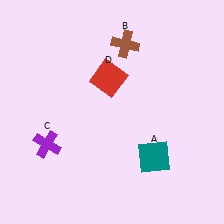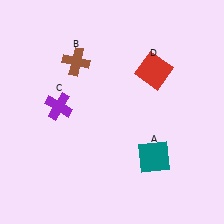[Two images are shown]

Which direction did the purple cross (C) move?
The purple cross (C) moved up.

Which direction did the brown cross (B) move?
The brown cross (B) moved left.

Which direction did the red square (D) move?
The red square (D) moved right.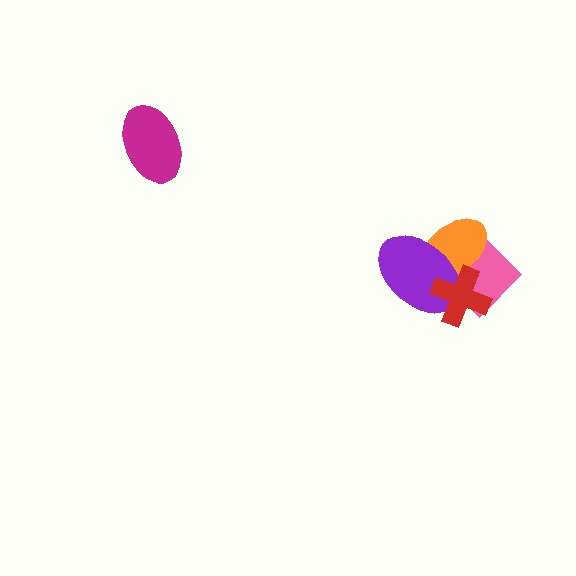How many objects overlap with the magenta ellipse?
0 objects overlap with the magenta ellipse.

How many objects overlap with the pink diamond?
3 objects overlap with the pink diamond.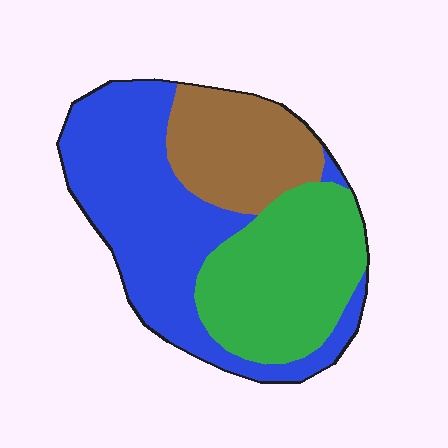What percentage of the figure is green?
Green covers roughly 35% of the figure.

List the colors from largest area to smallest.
From largest to smallest: blue, green, brown.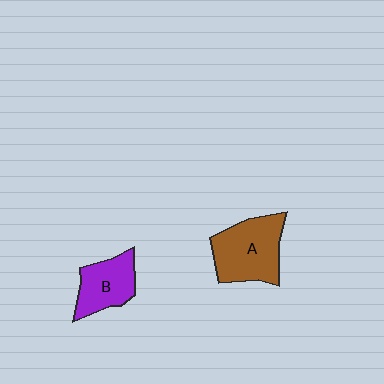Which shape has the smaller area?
Shape B (purple).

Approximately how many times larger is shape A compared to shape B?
Approximately 1.4 times.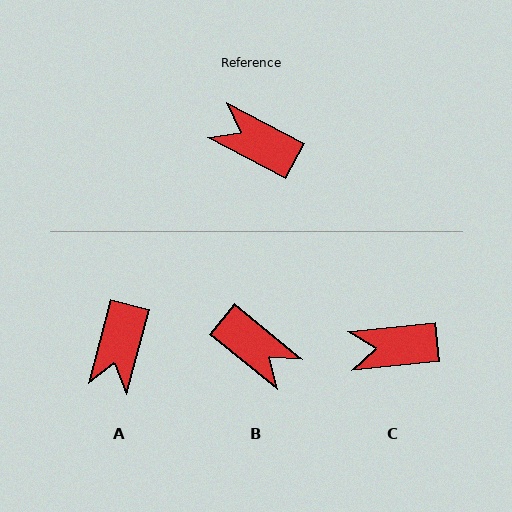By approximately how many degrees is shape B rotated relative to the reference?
Approximately 168 degrees counter-clockwise.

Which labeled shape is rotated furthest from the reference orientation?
B, about 168 degrees away.